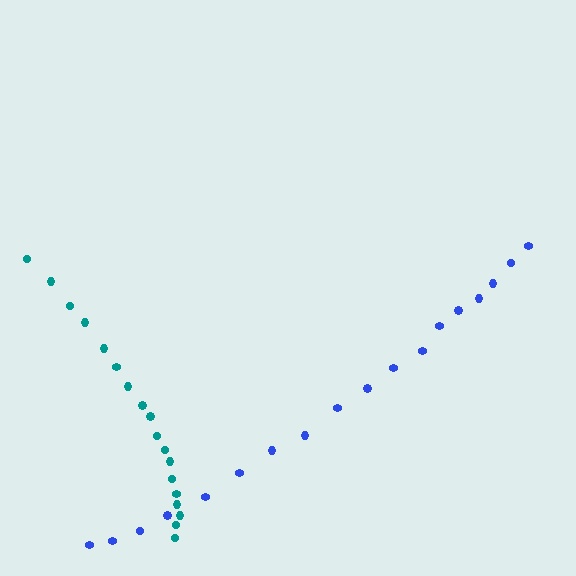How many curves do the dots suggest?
There are 2 distinct paths.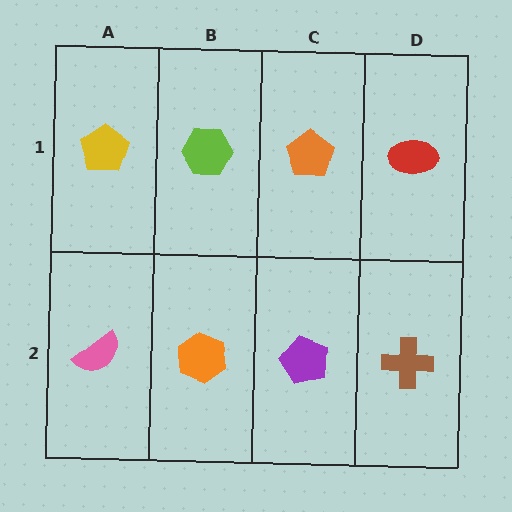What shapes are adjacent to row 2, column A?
A yellow pentagon (row 1, column A), an orange hexagon (row 2, column B).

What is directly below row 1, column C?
A purple pentagon.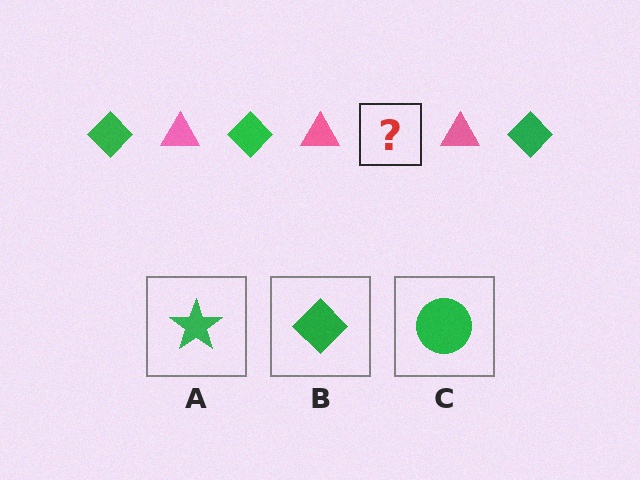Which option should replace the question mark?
Option B.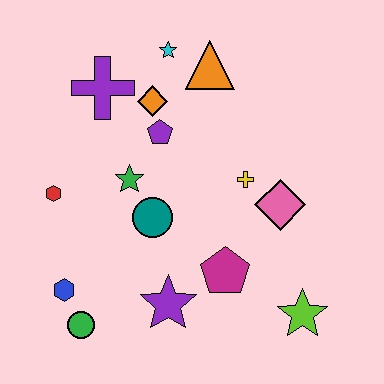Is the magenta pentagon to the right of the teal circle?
Yes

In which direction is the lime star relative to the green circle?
The lime star is to the right of the green circle.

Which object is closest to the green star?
The teal circle is closest to the green star.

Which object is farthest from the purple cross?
The lime star is farthest from the purple cross.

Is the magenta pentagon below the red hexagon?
Yes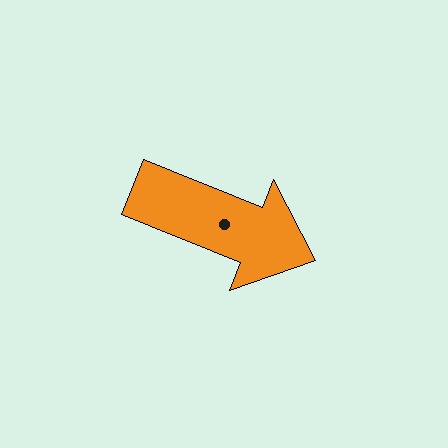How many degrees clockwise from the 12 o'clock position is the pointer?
Approximately 112 degrees.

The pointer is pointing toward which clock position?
Roughly 4 o'clock.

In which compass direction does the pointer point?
East.